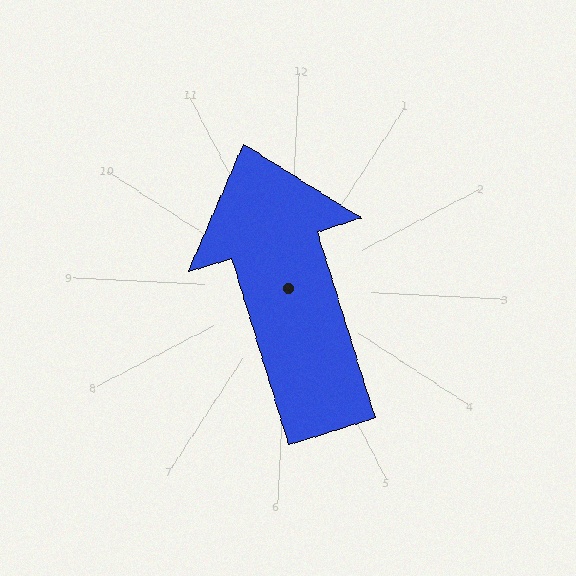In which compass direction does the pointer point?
North.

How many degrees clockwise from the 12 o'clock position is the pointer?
Approximately 340 degrees.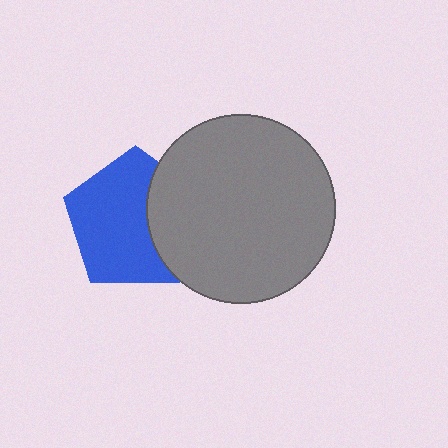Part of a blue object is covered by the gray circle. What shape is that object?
It is a pentagon.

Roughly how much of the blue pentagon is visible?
Most of it is visible (roughly 68%).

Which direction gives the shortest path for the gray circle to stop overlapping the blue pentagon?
Moving right gives the shortest separation.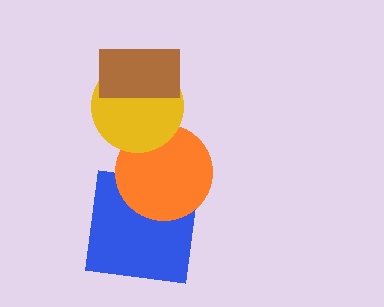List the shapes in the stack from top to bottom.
From top to bottom: the brown rectangle, the yellow circle, the orange circle, the blue square.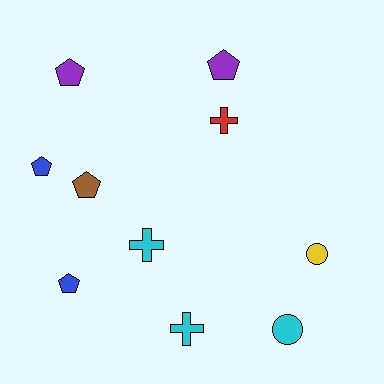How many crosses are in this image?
There are 3 crosses.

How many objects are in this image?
There are 10 objects.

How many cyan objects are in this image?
There are 3 cyan objects.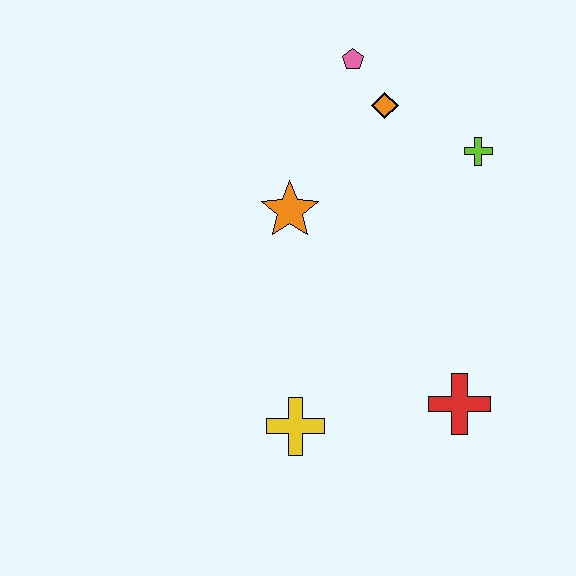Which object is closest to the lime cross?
The orange diamond is closest to the lime cross.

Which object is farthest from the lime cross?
The yellow cross is farthest from the lime cross.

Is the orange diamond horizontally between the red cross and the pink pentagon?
Yes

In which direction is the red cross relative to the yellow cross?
The red cross is to the right of the yellow cross.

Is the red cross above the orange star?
No